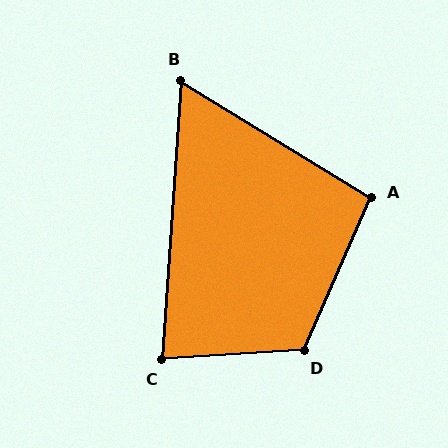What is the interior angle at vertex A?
Approximately 98 degrees (obtuse).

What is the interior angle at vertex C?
Approximately 82 degrees (acute).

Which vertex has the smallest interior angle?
B, at approximately 63 degrees.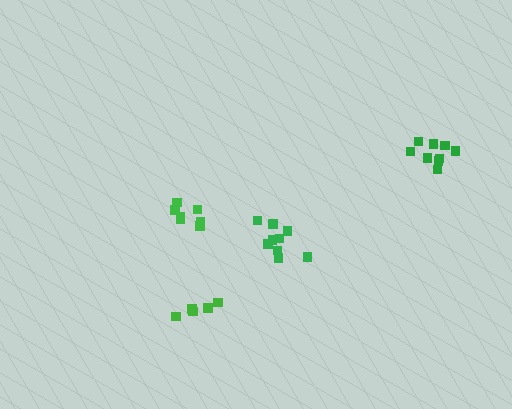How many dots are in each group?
Group 1: 9 dots, Group 2: 7 dots, Group 3: 5 dots, Group 4: 9 dots (30 total).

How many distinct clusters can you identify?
There are 4 distinct clusters.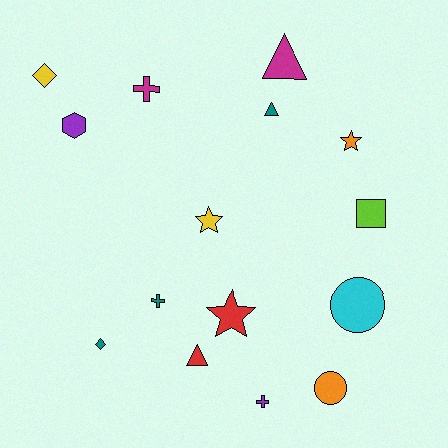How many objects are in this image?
There are 15 objects.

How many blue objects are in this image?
There are no blue objects.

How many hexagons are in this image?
There is 1 hexagon.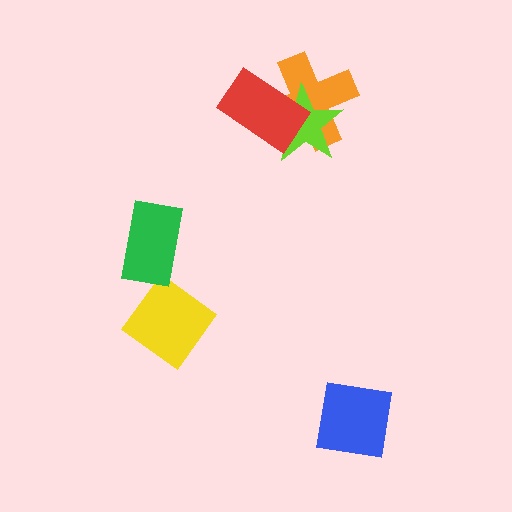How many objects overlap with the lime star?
2 objects overlap with the lime star.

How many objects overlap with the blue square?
0 objects overlap with the blue square.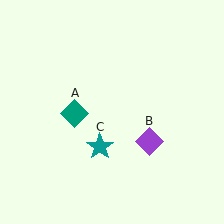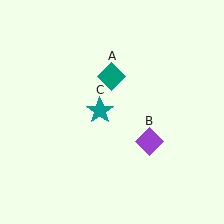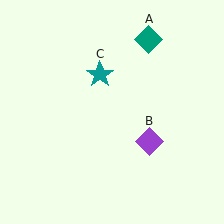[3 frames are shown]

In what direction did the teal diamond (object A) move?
The teal diamond (object A) moved up and to the right.